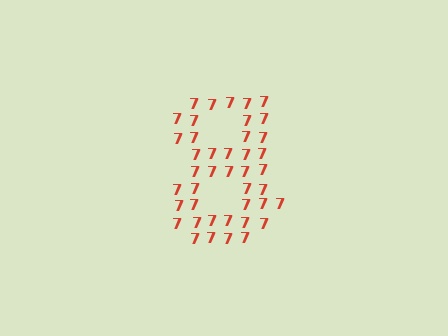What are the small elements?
The small elements are digit 7's.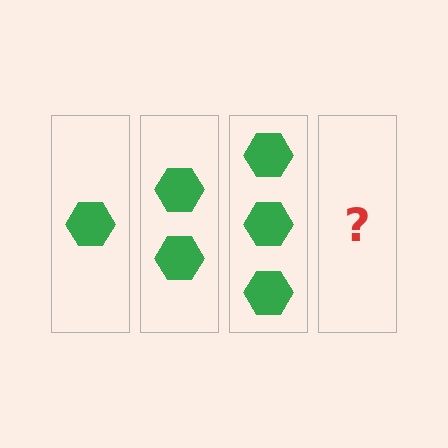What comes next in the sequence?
The next element should be 4 hexagons.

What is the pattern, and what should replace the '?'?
The pattern is that each step adds one more hexagon. The '?' should be 4 hexagons.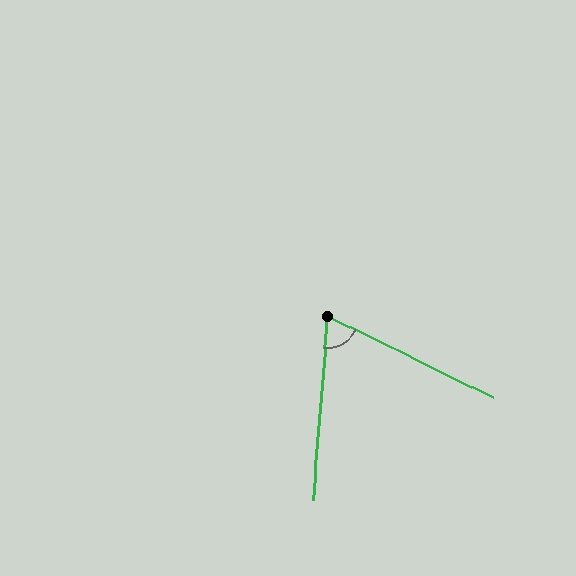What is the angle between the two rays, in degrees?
Approximately 68 degrees.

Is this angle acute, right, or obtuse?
It is acute.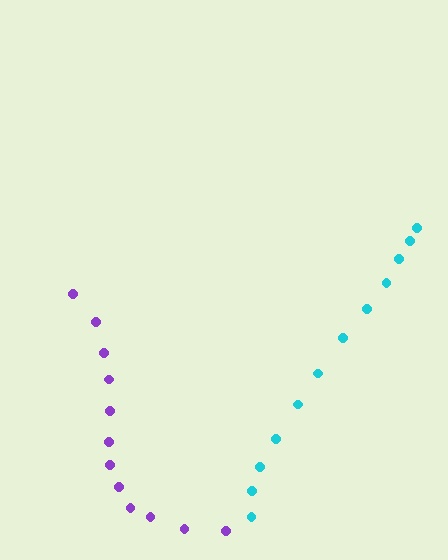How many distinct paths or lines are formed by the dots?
There are 2 distinct paths.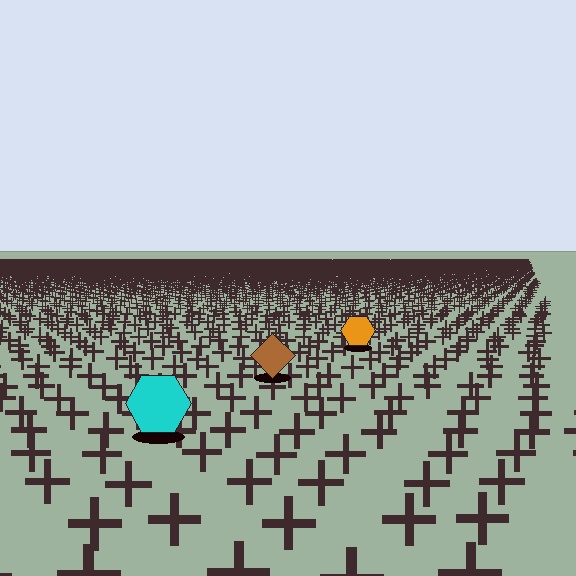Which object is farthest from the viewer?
The orange hexagon is farthest from the viewer. It appears smaller and the ground texture around it is denser.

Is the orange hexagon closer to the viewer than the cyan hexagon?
No. The cyan hexagon is closer — you can tell from the texture gradient: the ground texture is coarser near it.